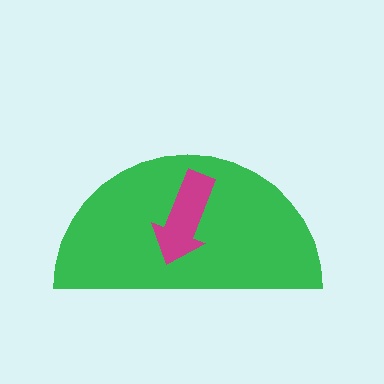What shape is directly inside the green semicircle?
The magenta arrow.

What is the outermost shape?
The green semicircle.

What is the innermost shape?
The magenta arrow.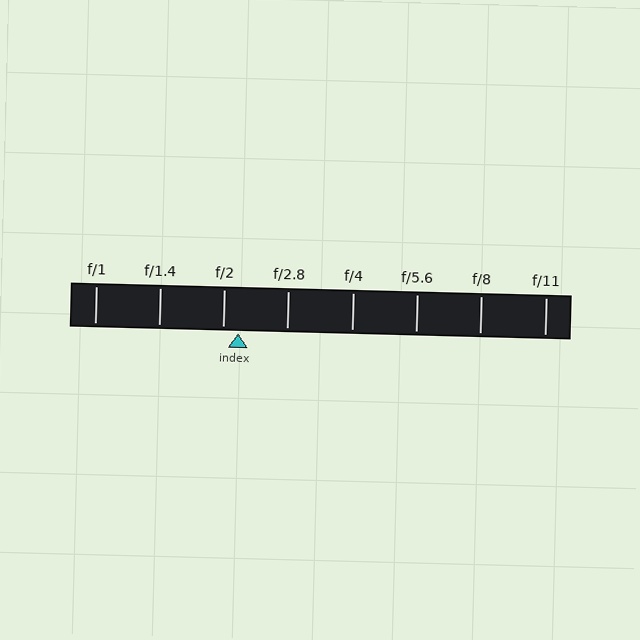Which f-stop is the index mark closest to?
The index mark is closest to f/2.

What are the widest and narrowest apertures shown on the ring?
The widest aperture shown is f/1 and the narrowest is f/11.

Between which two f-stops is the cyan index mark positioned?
The index mark is between f/2 and f/2.8.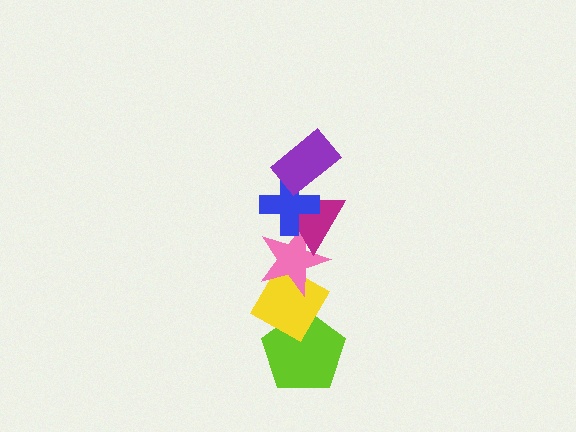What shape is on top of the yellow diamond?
The pink star is on top of the yellow diamond.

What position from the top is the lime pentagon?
The lime pentagon is 6th from the top.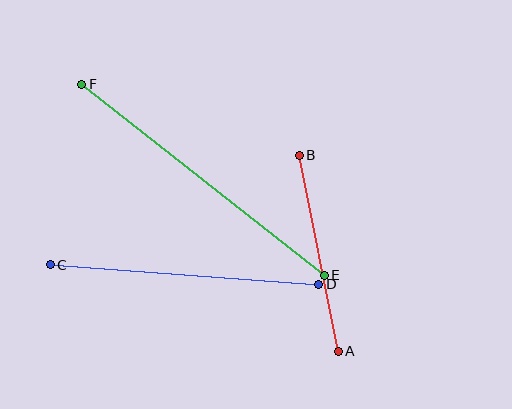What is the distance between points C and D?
The distance is approximately 269 pixels.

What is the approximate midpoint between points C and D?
The midpoint is at approximately (185, 275) pixels.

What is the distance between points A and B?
The distance is approximately 200 pixels.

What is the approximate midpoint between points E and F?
The midpoint is at approximately (203, 180) pixels.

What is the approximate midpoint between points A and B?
The midpoint is at approximately (319, 253) pixels.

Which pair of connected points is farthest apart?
Points E and F are farthest apart.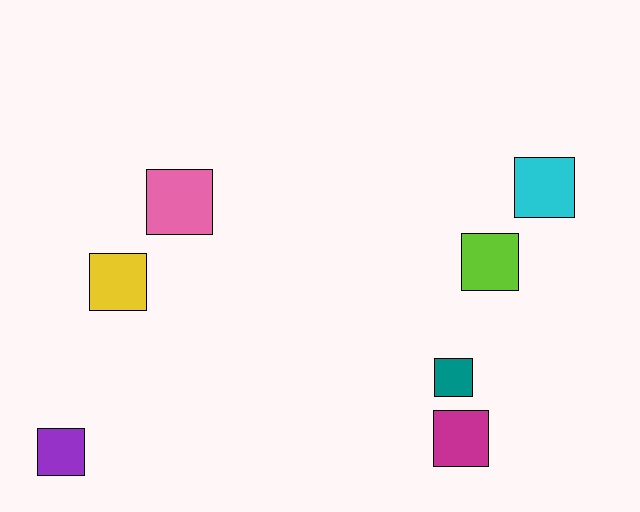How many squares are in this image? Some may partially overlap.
There are 7 squares.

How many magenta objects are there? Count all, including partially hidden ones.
There is 1 magenta object.